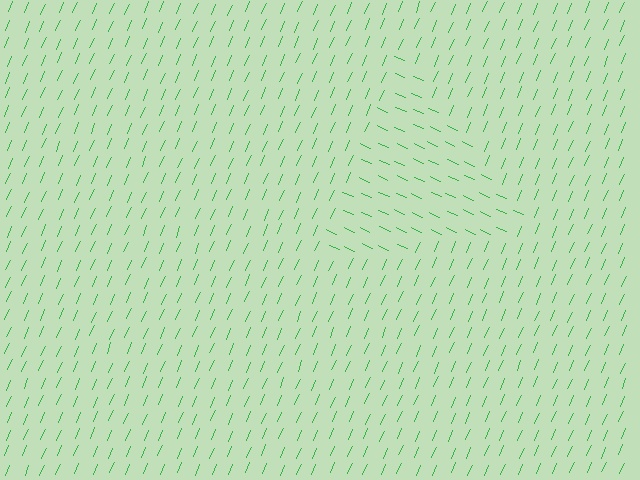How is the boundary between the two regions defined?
The boundary is defined purely by a change in line orientation (approximately 89 degrees difference). All lines are the same color and thickness.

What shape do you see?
I see a triangle.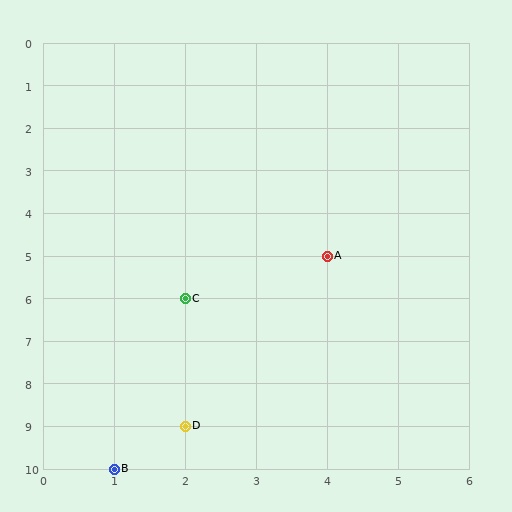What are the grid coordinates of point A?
Point A is at grid coordinates (4, 5).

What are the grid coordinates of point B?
Point B is at grid coordinates (1, 10).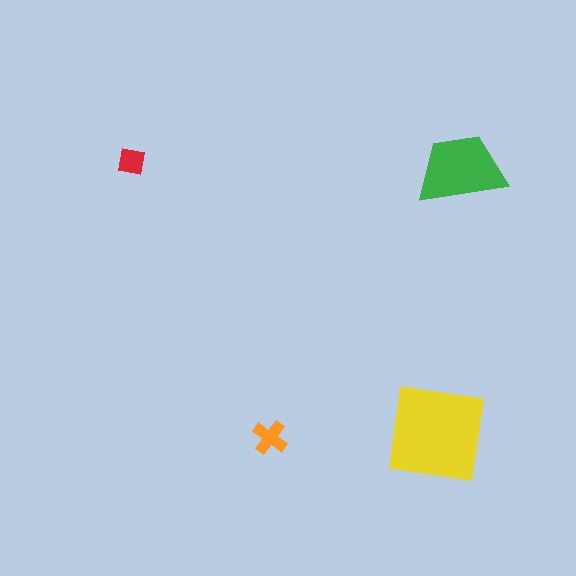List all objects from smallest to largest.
The red square, the orange cross, the green trapezoid, the yellow square.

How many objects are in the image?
There are 4 objects in the image.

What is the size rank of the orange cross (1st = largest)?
3rd.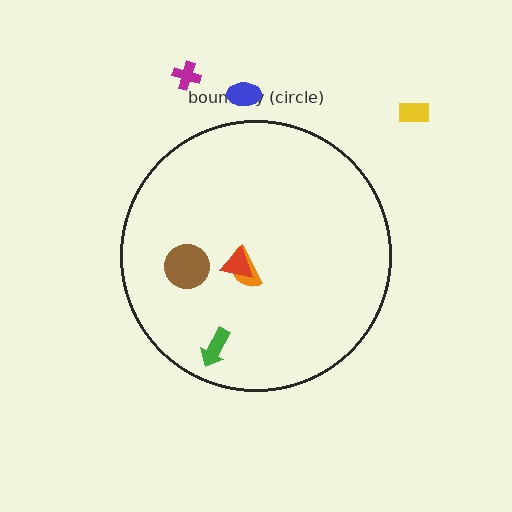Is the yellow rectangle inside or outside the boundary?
Outside.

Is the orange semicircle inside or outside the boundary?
Inside.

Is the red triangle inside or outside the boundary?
Inside.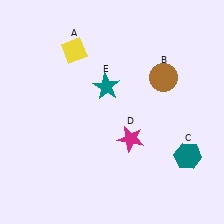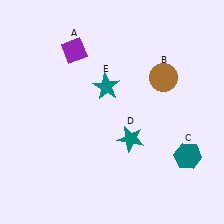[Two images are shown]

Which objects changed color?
A changed from yellow to purple. D changed from magenta to teal.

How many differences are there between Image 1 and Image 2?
There are 2 differences between the two images.